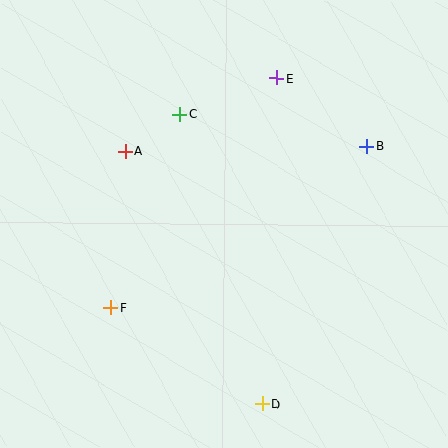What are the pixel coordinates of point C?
Point C is at (180, 114).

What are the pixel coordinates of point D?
Point D is at (263, 404).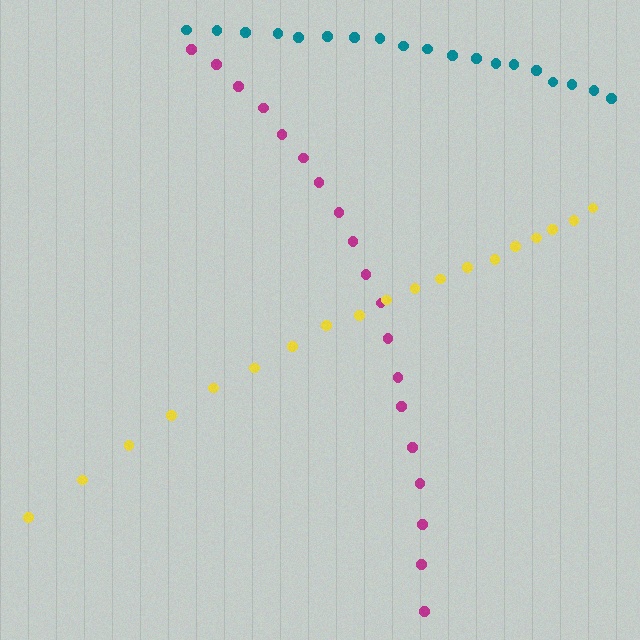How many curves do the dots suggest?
There are 3 distinct paths.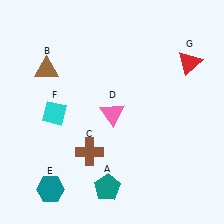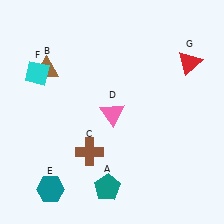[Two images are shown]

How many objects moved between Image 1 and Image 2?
1 object moved between the two images.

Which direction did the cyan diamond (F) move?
The cyan diamond (F) moved up.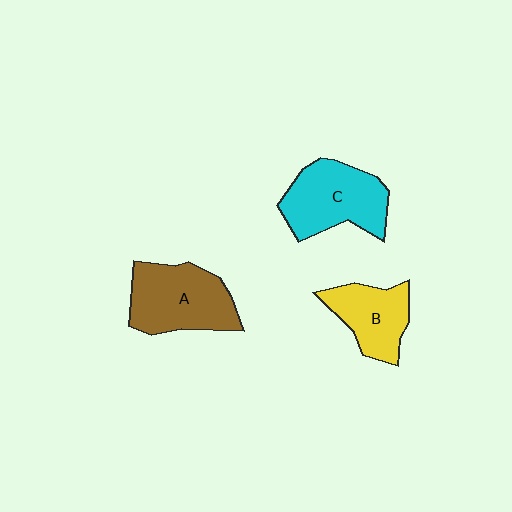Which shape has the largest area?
Shape A (brown).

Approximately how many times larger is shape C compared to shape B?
Approximately 1.4 times.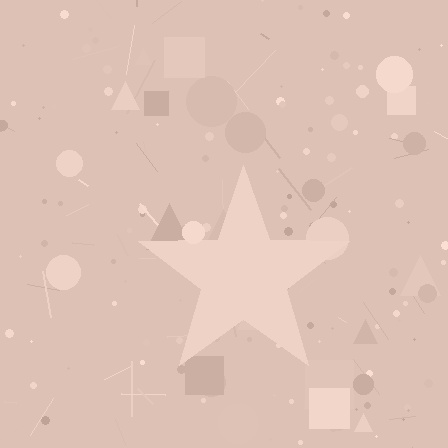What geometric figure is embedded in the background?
A star is embedded in the background.